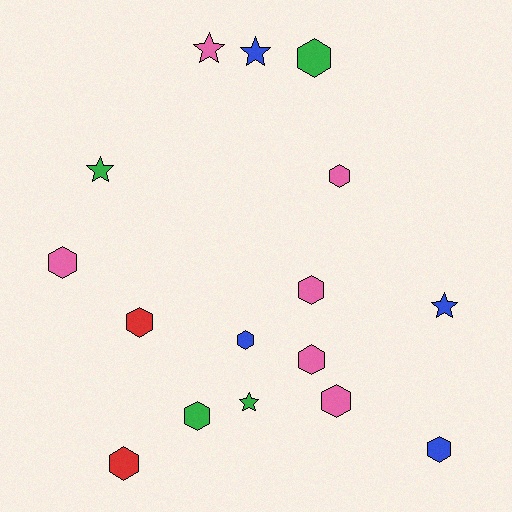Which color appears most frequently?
Pink, with 6 objects.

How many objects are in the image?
There are 16 objects.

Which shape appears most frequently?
Hexagon, with 11 objects.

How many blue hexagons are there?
There are 2 blue hexagons.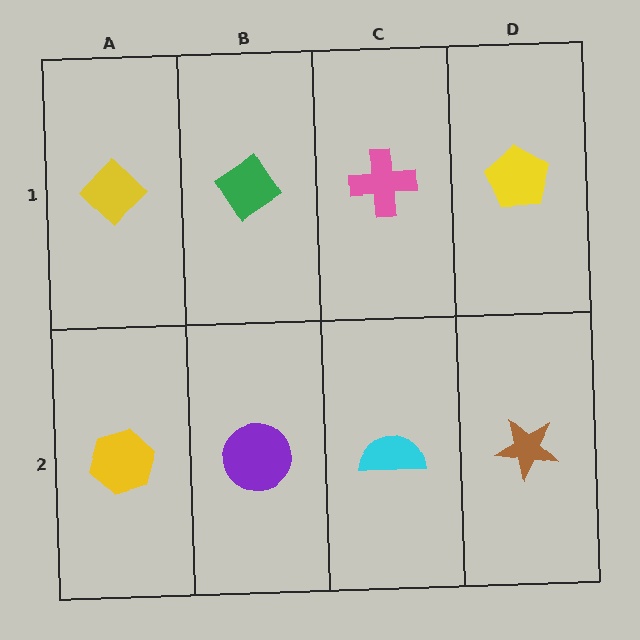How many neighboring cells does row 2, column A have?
2.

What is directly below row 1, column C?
A cyan semicircle.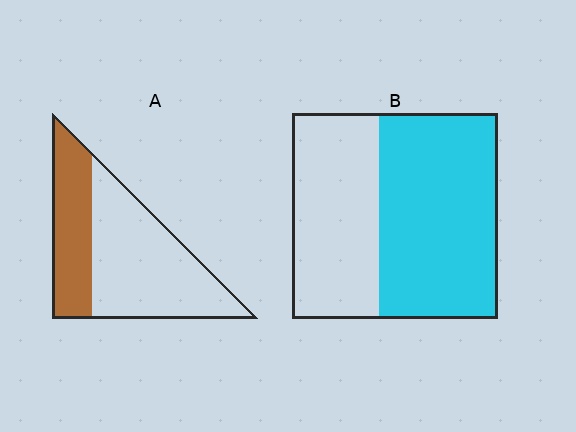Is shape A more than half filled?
No.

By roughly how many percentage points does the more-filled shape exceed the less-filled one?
By roughly 25 percentage points (B over A).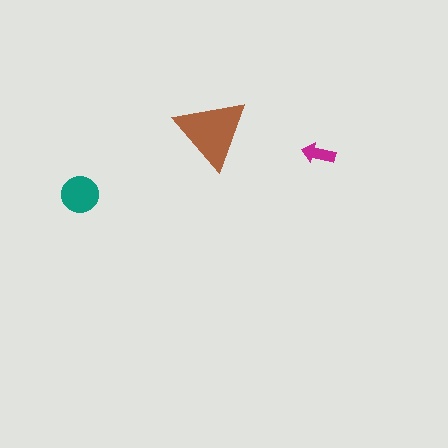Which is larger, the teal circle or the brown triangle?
The brown triangle.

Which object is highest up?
The brown triangle is topmost.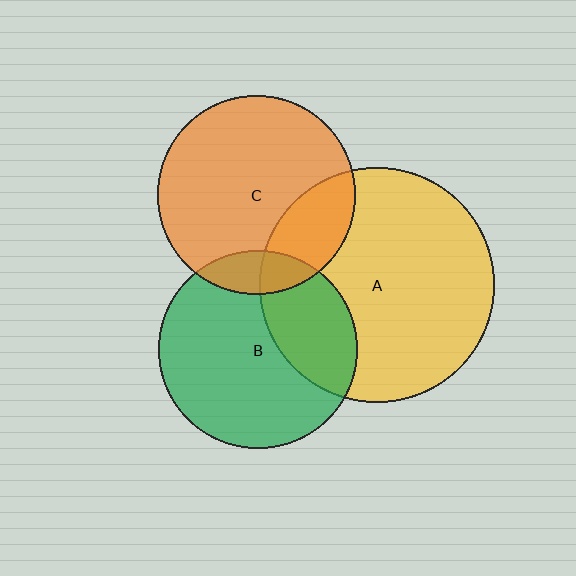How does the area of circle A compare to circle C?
Approximately 1.4 times.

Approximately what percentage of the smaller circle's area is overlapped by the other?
Approximately 10%.